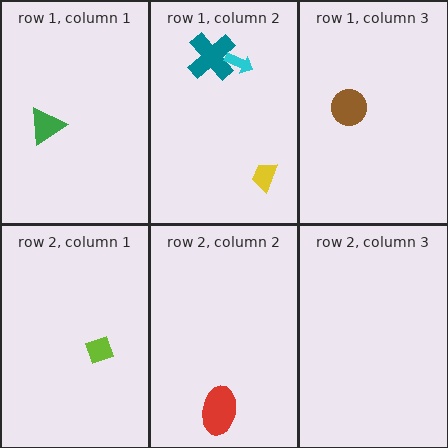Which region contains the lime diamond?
The row 2, column 1 region.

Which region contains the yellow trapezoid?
The row 1, column 2 region.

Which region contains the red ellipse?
The row 2, column 2 region.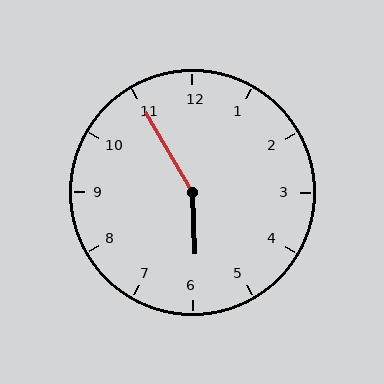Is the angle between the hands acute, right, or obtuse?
It is obtuse.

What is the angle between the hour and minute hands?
Approximately 152 degrees.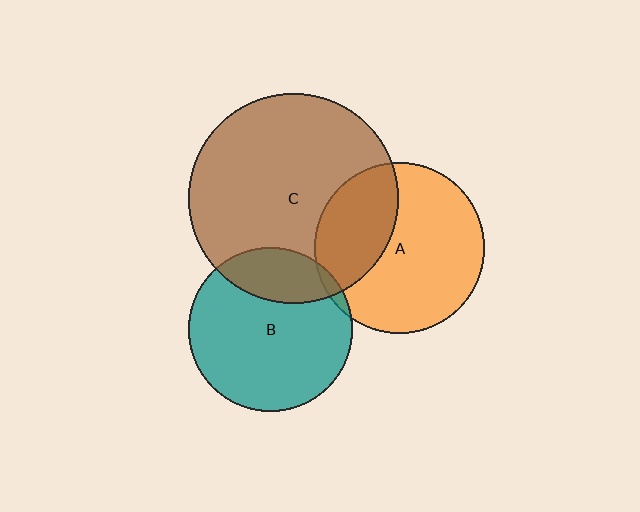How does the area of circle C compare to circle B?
Approximately 1.6 times.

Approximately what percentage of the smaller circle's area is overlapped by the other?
Approximately 5%.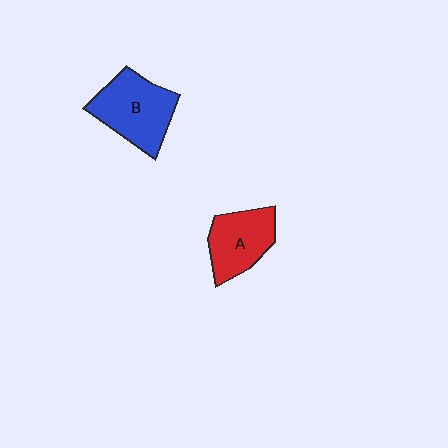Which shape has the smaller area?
Shape A (red).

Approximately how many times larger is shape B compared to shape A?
Approximately 1.2 times.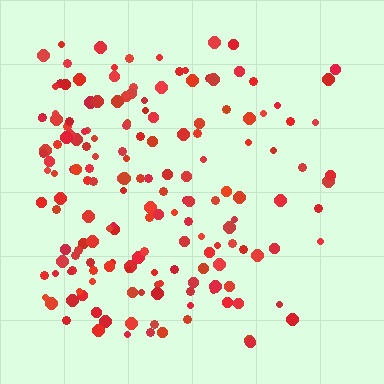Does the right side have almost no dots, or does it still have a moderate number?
Still a moderate number, just noticeably fewer than the left.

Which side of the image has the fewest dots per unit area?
The right.